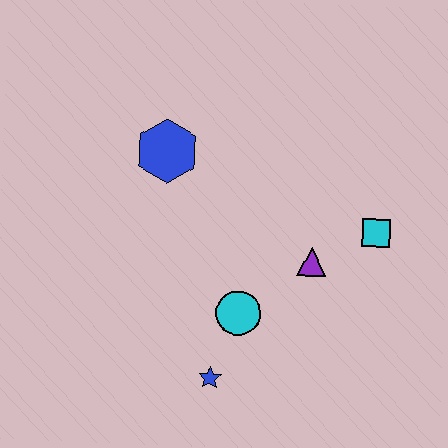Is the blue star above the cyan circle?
No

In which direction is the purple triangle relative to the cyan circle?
The purple triangle is to the right of the cyan circle.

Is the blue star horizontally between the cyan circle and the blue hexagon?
Yes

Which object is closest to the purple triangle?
The cyan square is closest to the purple triangle.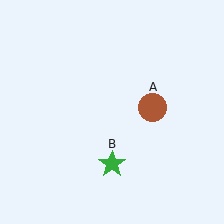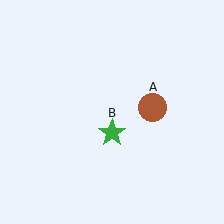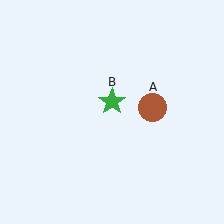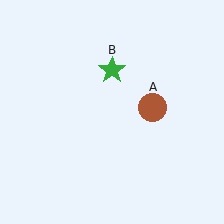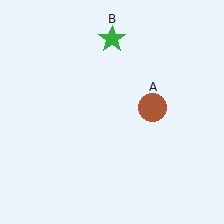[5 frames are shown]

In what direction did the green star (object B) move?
The green star (object B) moved up.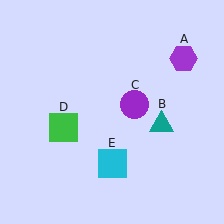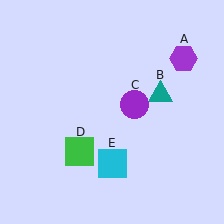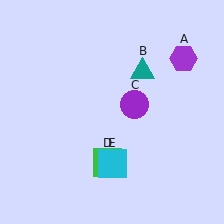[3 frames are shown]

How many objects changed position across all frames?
2 objects changed position: teal triangle (object B), green square (object D).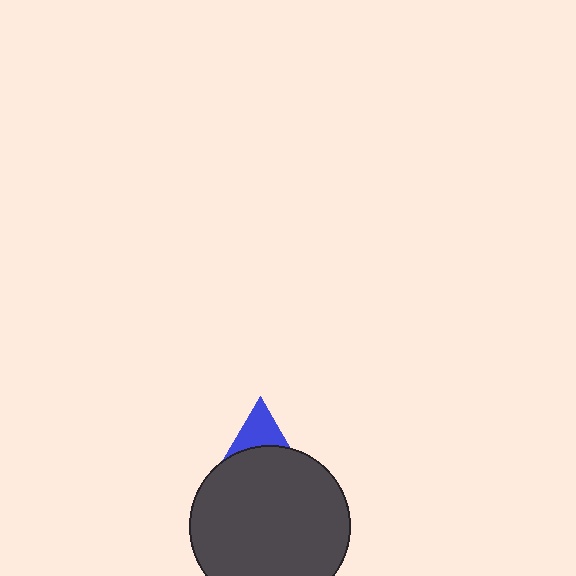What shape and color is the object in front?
The object in front is a dark gray circle.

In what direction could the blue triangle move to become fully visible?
The blue triangle could move up. That would shift it out from behind the dark gray circle entirely.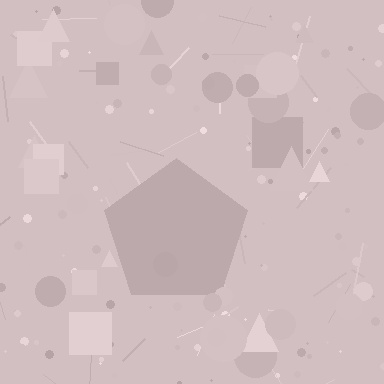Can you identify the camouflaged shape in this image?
The camouflaged shape is a pentagon.